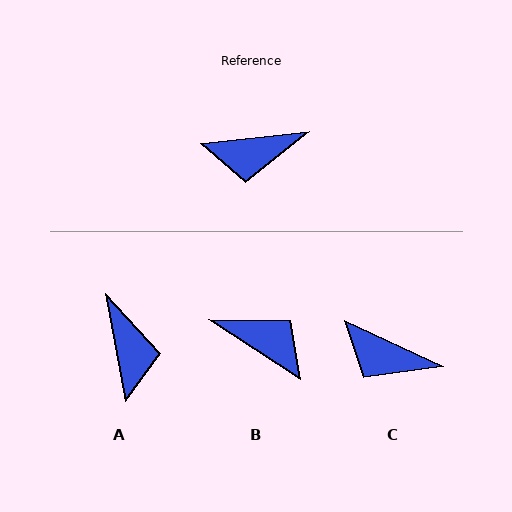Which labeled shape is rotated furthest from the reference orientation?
B, about 141 degrees away.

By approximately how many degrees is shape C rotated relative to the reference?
Approximately 31 degrees clockwise.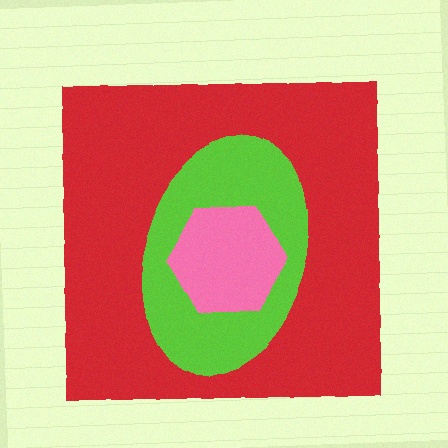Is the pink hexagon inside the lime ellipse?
Yes.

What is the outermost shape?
The red square.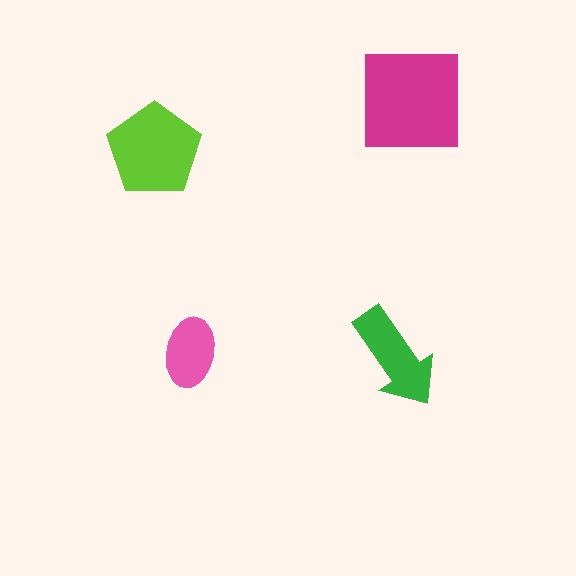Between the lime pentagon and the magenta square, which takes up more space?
The magenta square.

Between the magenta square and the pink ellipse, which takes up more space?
The magenta square.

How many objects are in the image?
There are 4 objects in the image.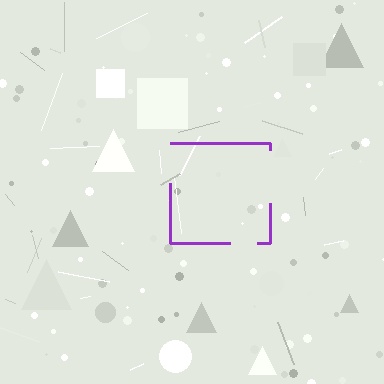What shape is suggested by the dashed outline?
The dashed outline suggests a square.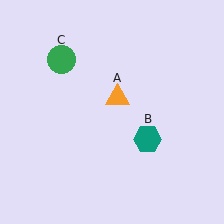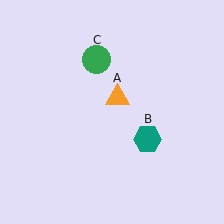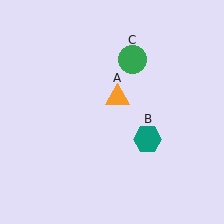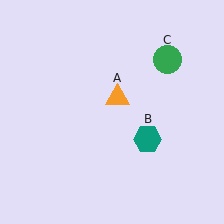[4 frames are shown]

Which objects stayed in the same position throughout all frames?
Orange triangle (object A) and teal hexagon (object B) remained stationary.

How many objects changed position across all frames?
1 object changed position: green circle (object C).